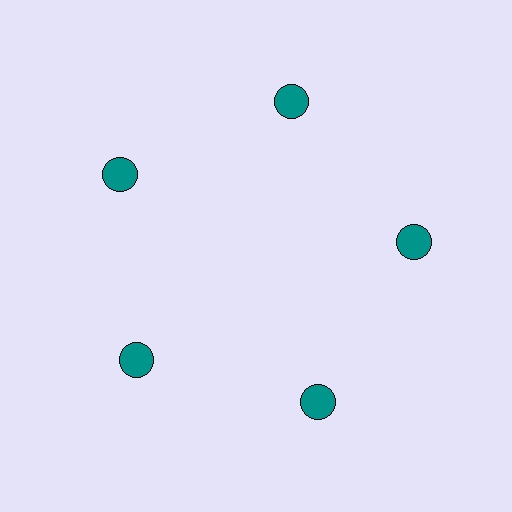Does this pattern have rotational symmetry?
Yes, this pattern has 5-fold rotational symmetry. It looks the same after rotating 72 degrees around the center.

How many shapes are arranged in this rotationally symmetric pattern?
There are 5 shapes, arranged in 5 groups of 1.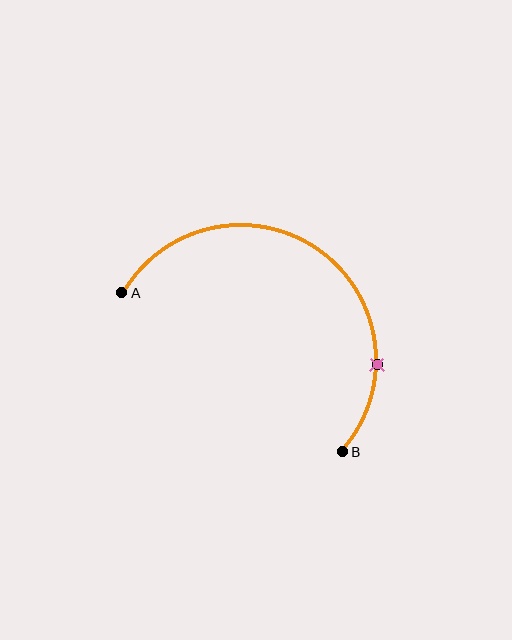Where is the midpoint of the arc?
The arc midpoint is the point on the curve farthest from the straight line joining A and B. It sits above and to the right of that line.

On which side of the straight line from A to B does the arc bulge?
The arc bulges above and to the right of the straight line connecting A and B.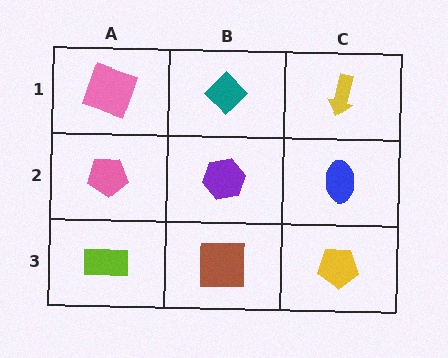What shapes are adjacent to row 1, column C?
A blue ellipse (row 2, column C), a teal diamond (row 1, column B).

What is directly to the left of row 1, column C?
A teal diamond.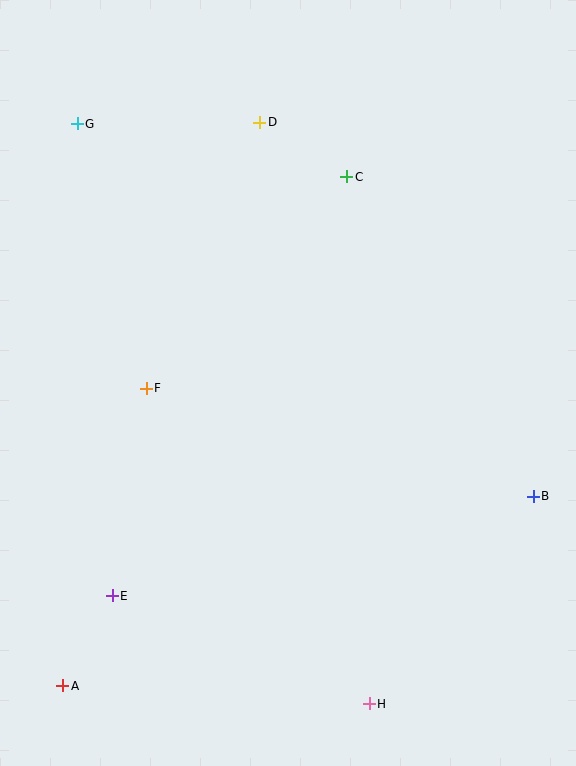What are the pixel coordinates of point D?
Point D is at (260, 122).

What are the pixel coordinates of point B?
Point B is at (533, 496).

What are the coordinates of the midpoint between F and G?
The midpoint between F and G is at (112, 256).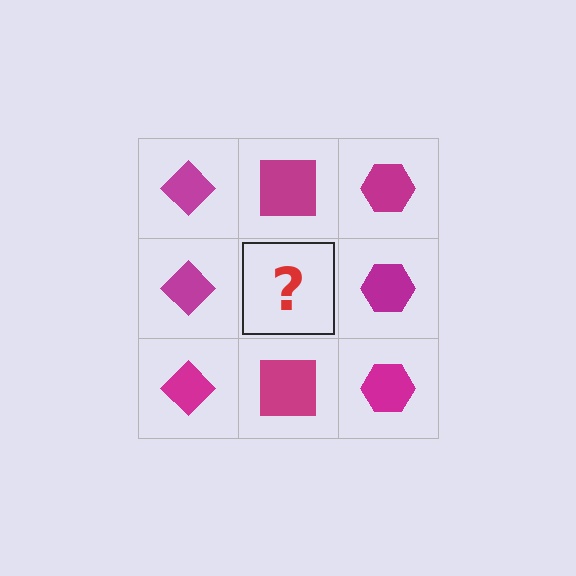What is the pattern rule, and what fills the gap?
The rule is that each column has a consistent shape. The gap should be filled with a magenta square.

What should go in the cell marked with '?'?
The missing cell should contain a magenta square.